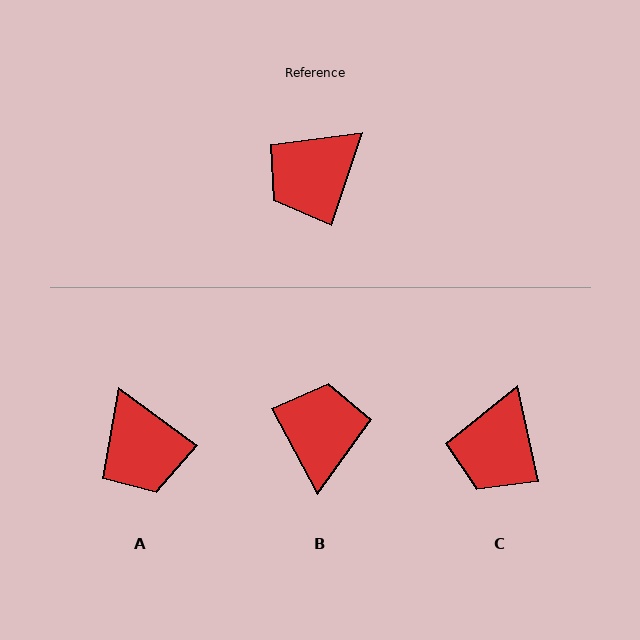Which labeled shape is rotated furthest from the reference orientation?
B, about 133 degrees away.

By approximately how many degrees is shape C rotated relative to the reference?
Approximately 31 degrees counter-clockwise.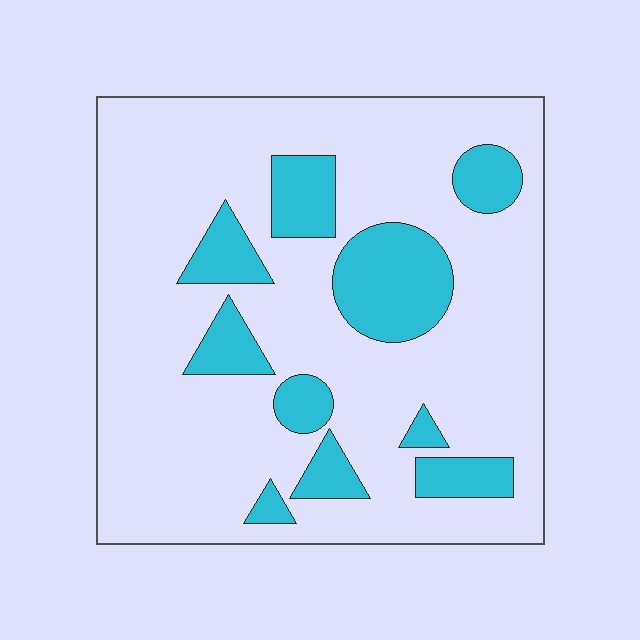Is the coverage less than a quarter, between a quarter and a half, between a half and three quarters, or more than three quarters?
Less than a quarter.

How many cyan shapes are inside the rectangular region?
10.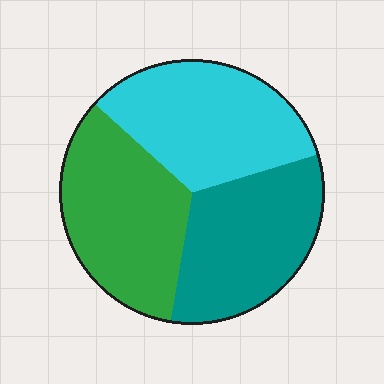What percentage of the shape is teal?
Teal covers 32% of the shape.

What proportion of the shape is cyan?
Cyan takes up about one third (1/3) of the shape.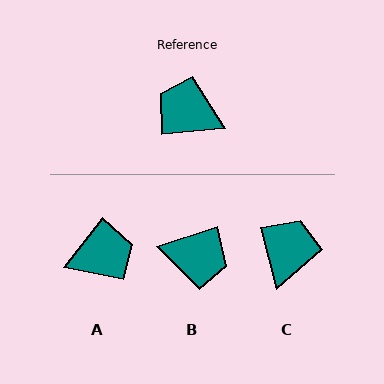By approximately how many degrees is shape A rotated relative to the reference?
Approximately 133 degrees clockwise.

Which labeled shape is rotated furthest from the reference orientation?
B, about 168 degrees away.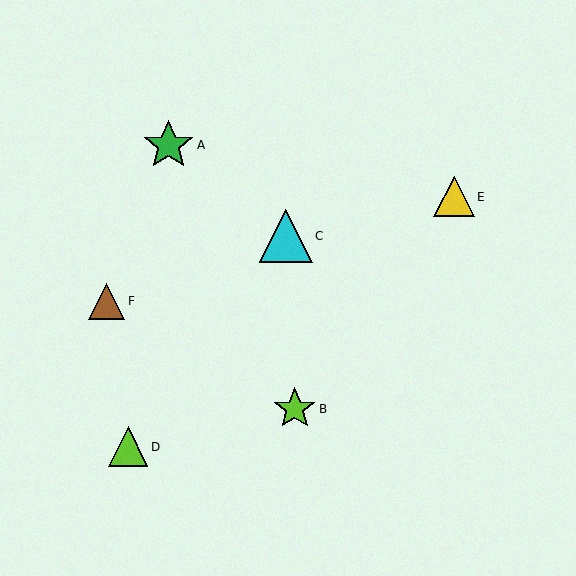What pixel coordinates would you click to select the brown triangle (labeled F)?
Click at (107, 301) to select the brown triangle F.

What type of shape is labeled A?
Shape A is a green star.